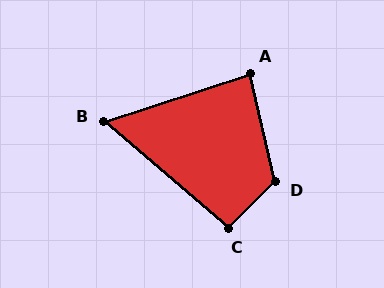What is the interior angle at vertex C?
Approximately 95 degrees (obtuse).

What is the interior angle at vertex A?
Approximately 85 degrees (acute).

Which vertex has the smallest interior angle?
B, at approximately 58 degrees.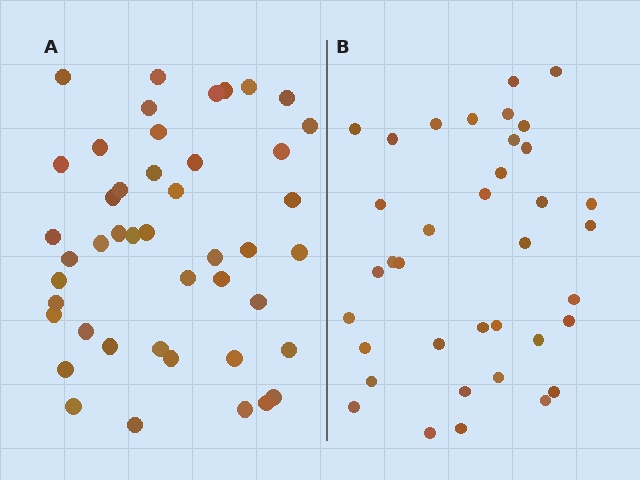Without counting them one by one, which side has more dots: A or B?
Region A (the left region) has more dots.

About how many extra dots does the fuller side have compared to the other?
Region A has roughly 8 or so more dots than region B.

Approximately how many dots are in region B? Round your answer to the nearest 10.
About 40 dots. (The exact count is 37, which rounds to 40.)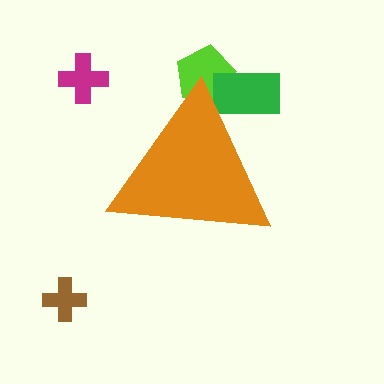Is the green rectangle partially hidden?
Yes, the green rectangle is partially hidden behind the orange triangle.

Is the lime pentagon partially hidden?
Yes, the lime pentagon is partially hidden behind the orange triangle.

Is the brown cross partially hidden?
No, the brown cross is fully visible.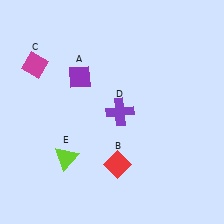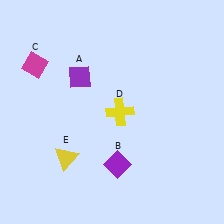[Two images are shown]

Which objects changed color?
B changed from red to purple. D changed from purple to yellow. E changed from lime to yellow.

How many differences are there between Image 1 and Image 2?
There are 3 differences between the two images.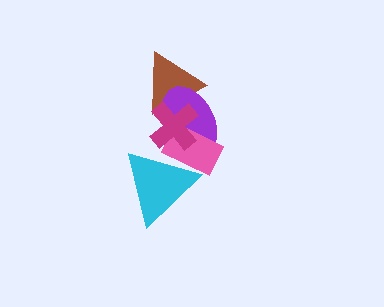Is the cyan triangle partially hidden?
Yes, it is partially covered by another shape.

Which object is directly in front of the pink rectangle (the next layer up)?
The cyan triangle is directly in front of the pink rectangle.